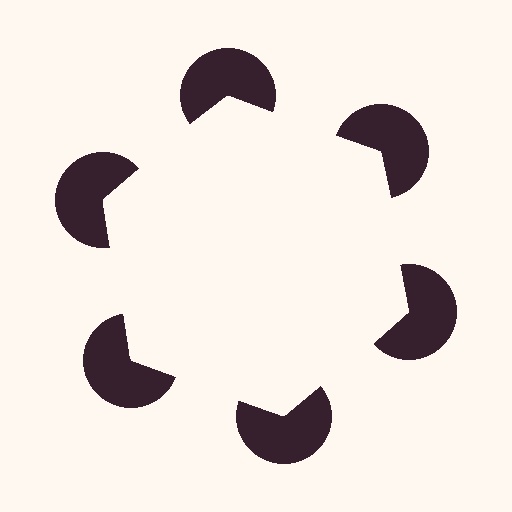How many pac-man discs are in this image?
There are 6 — one at each vertex of the illusory hexagon.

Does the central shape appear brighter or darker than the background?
It typically appears slightly brighter than the background, even though no actual brightness change is drawn.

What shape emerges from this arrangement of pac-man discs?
An illusory hexagon — its edges are inferred from the aligned wedge cuts in the pac-man discs, not physically drawn.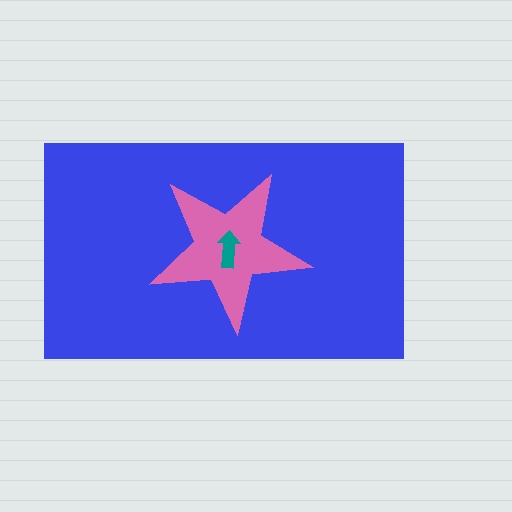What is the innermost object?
The teal arrow.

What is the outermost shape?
The blue rectangle.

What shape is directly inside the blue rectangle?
The pink star.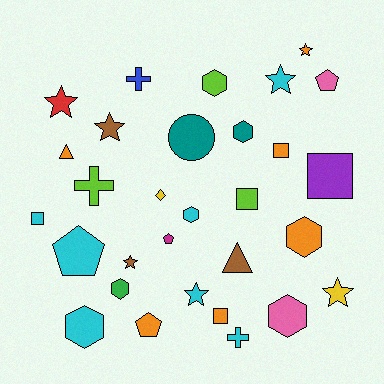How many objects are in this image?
There are 30 objects.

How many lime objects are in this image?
There are 3 lime objects.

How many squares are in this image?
There are 5 squares.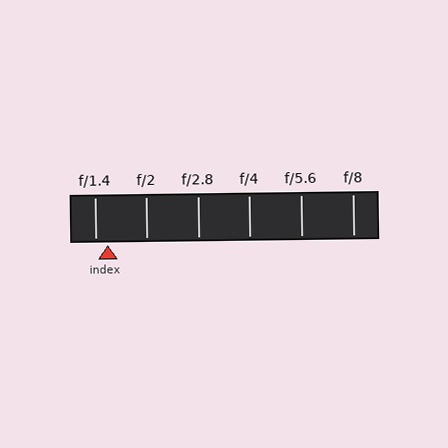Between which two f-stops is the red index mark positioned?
The index mark is between f/1.4 and f/2.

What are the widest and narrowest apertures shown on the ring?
The widest aperture shown is f/1.4 and the narrowest is f/8.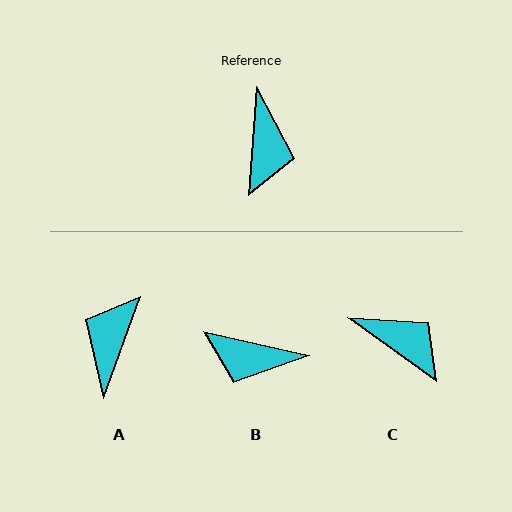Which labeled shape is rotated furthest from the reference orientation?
A, about 164 degrees away.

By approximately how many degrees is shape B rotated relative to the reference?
Approximately 98 degrees clockwise.